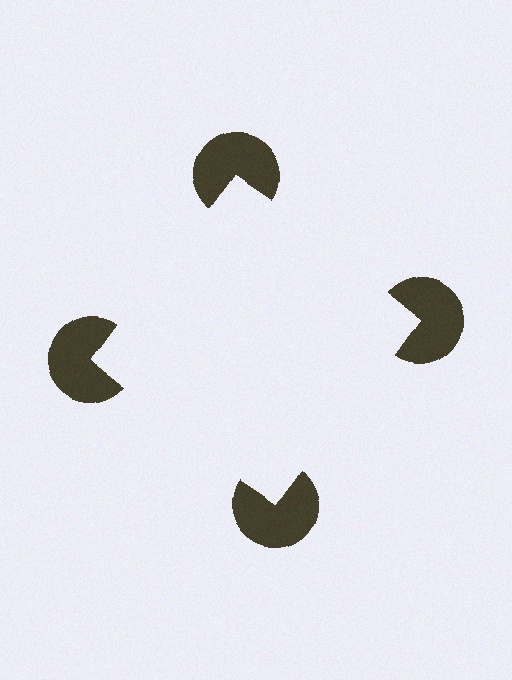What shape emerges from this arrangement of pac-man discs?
An illusory square — its edges are inferred from the aligned wedge cuts in the pac-man discs, not physically drawn.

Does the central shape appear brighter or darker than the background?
It typically appears slightly brighter than the background, even though no actual brightness change is drawn.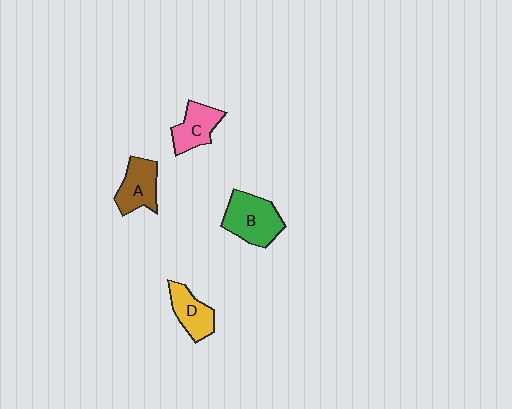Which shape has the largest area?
Shape B (green).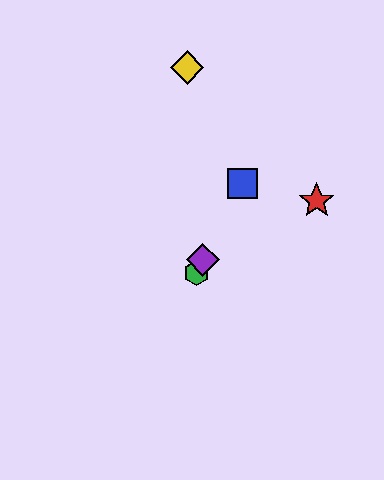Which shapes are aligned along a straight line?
The blue square, the green hexagon, the purple diamond are aligned along a straight line.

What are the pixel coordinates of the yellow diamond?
The yellow diamond is at (187, 67).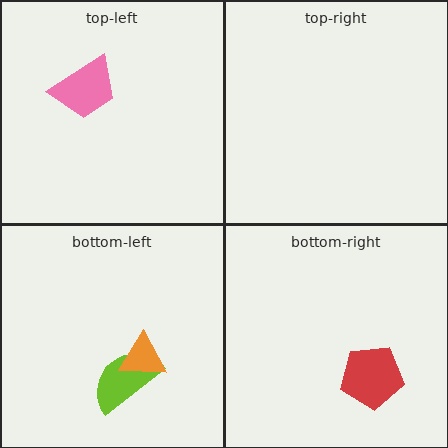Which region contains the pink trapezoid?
The top-left region.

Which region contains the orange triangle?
The bottom-left region.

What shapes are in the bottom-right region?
The red pentagon.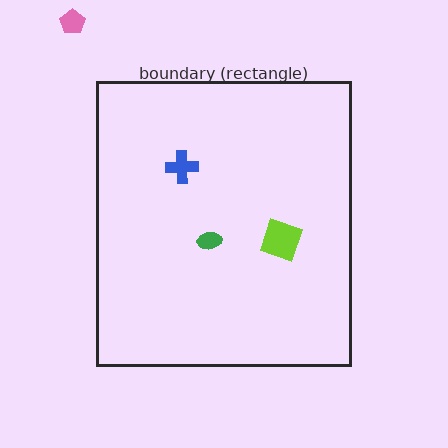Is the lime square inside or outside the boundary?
Inside.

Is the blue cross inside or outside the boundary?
Inside.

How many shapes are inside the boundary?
3 inside, 1 outside.